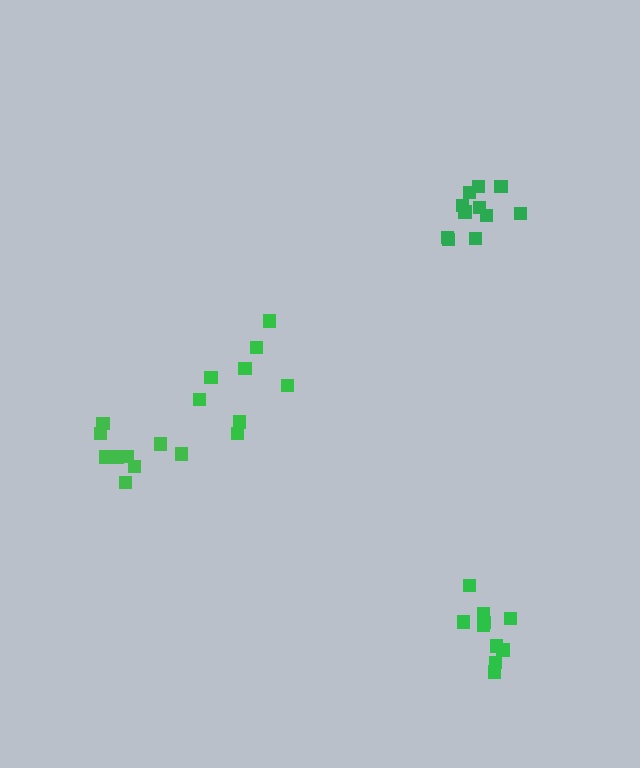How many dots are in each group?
Group 1: 11 dots, Group 2: 10 dots, Group 3: 9 dots, Group 4: 8 dots (38 total).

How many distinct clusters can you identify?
There are 4 distinct clusters.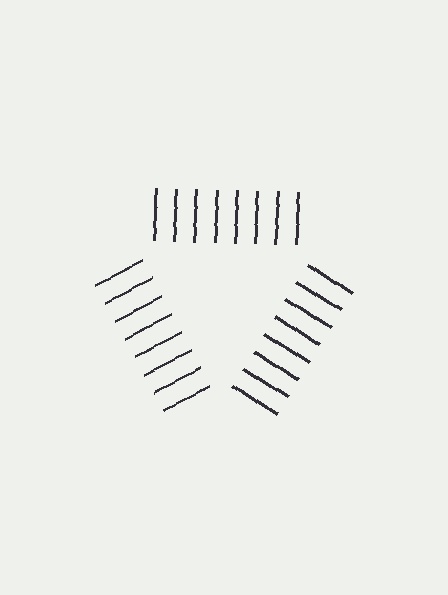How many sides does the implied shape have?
3 sides — the line-ends trace a triangle.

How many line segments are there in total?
24 — 8 along each of the 3 edges.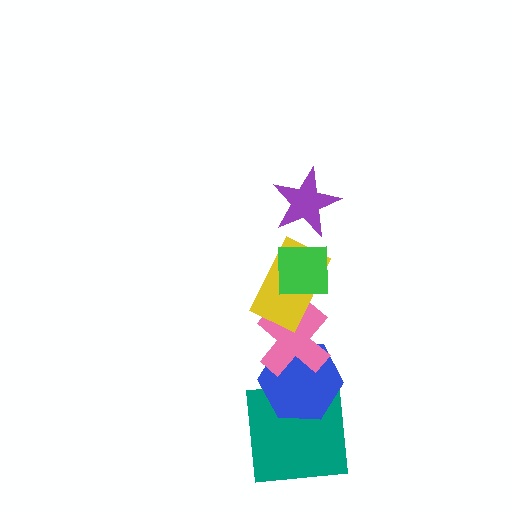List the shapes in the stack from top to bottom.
From top to bottom: the purple star, the green square, the yellow rectangle, the pink cross, the blue hexagon, the teal square.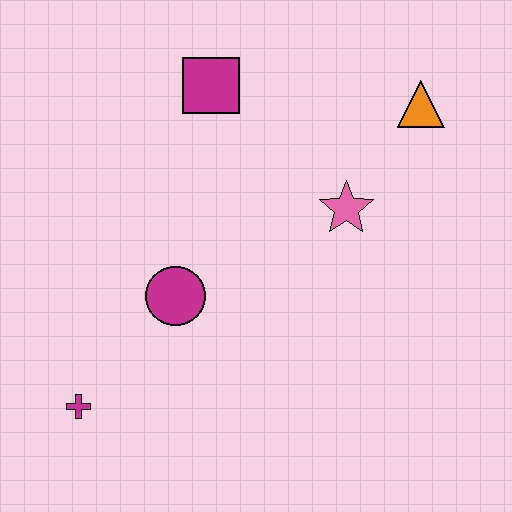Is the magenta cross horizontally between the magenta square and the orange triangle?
No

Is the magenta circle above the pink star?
No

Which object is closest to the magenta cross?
The magenta circle is closest to the magenta cross.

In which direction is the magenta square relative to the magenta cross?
The magenta square is above the magenta cross.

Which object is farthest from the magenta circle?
The orange triangle is farthest from the magenta circle.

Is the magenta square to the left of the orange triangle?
Yes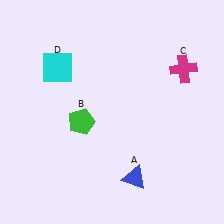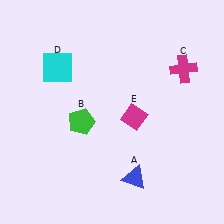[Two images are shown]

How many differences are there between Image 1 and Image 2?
There is 1 difference between the two images.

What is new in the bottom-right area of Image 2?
A magenta diamond (E) was added in the bottom-right area of Image 2.